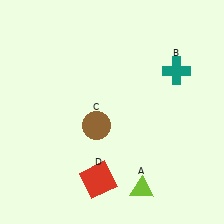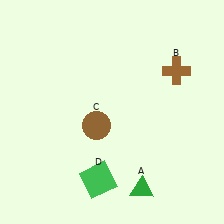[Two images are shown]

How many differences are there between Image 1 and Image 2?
There are 3 differences between the two images.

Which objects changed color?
A changed from lime to green. B changed from teal to brown. D changed from red to green.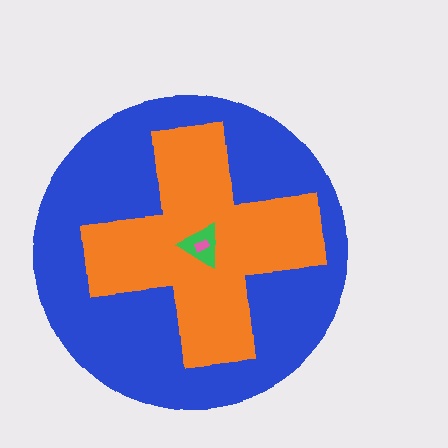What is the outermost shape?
The blue circle.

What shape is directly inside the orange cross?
The green triangle.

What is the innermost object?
The pink rectangle.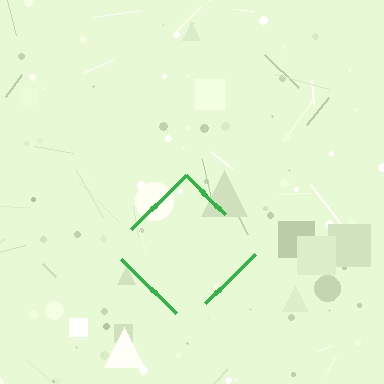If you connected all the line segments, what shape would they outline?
They would outline a diamond.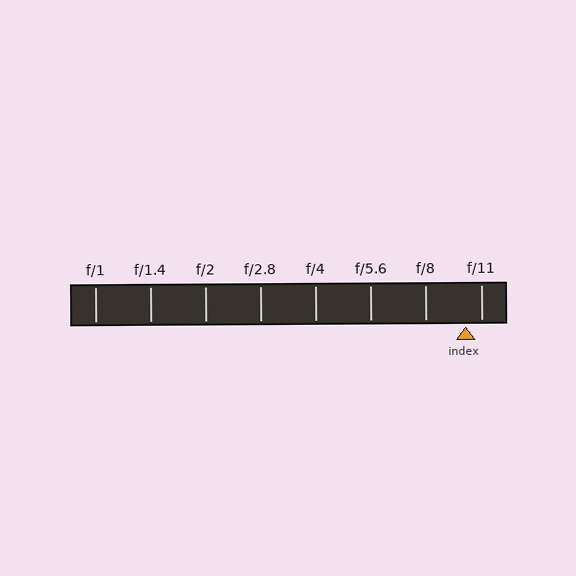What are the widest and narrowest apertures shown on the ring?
The widest aperture shown is f/1 and the narrowest is f/11.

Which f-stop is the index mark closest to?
The index mark is closest to f/11.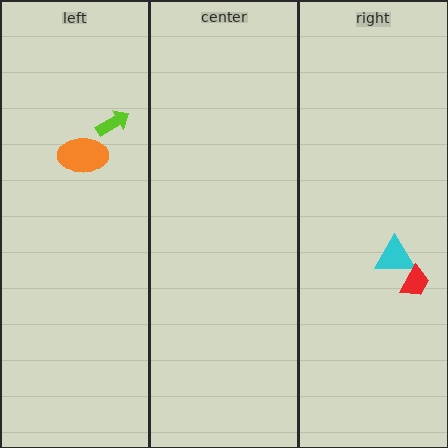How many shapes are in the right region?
2.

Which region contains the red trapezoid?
The right region.